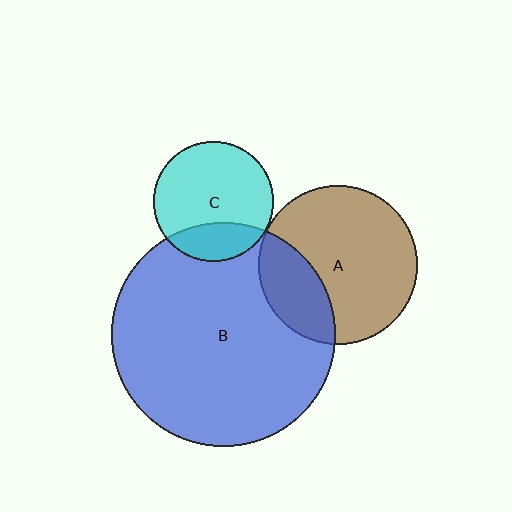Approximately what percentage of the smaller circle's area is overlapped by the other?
Approximately 25%.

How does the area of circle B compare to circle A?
Approximately 2.0 times.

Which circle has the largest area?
Circle B (blue).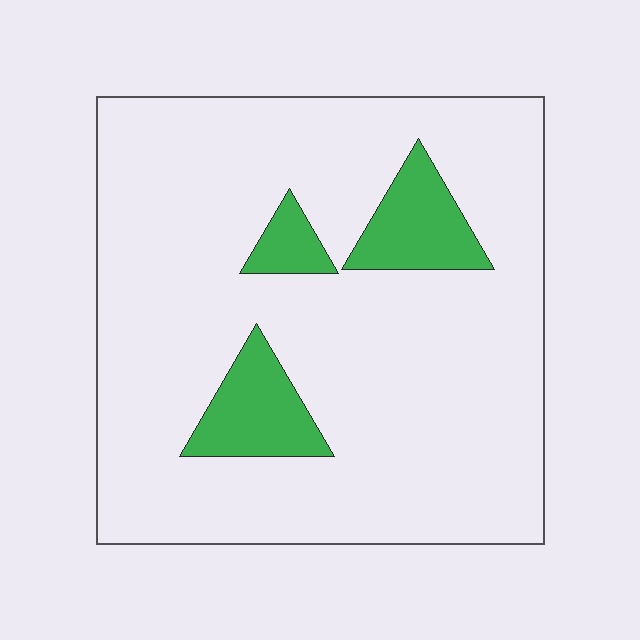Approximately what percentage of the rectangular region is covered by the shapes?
Approximately 10%.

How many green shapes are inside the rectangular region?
3.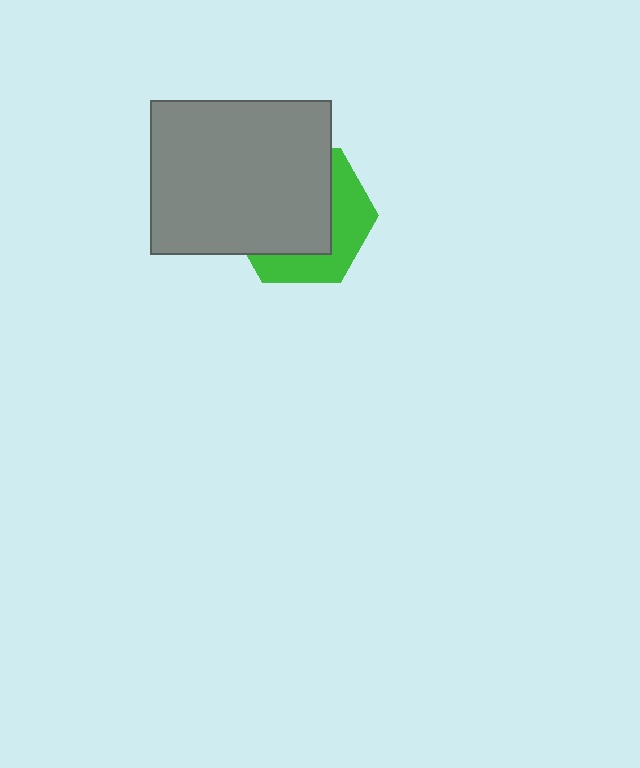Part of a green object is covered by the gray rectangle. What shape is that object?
It is a hexagon.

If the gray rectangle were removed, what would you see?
You would see the complete green hexagon.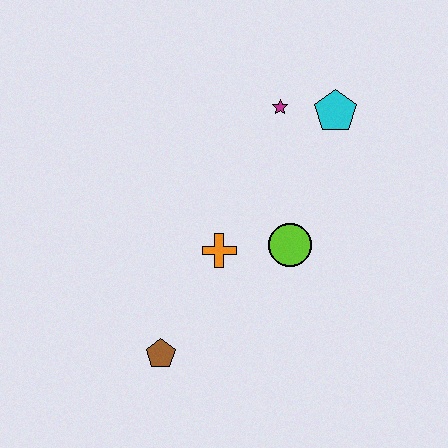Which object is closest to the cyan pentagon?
The magenta star is closest to the cyan pentagon.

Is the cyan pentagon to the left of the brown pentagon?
No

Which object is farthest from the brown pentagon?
The cyan pentagon is farthest from the brown pentagon.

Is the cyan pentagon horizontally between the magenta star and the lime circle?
No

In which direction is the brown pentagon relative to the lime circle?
The brown pentagon is to the left of the lime circle.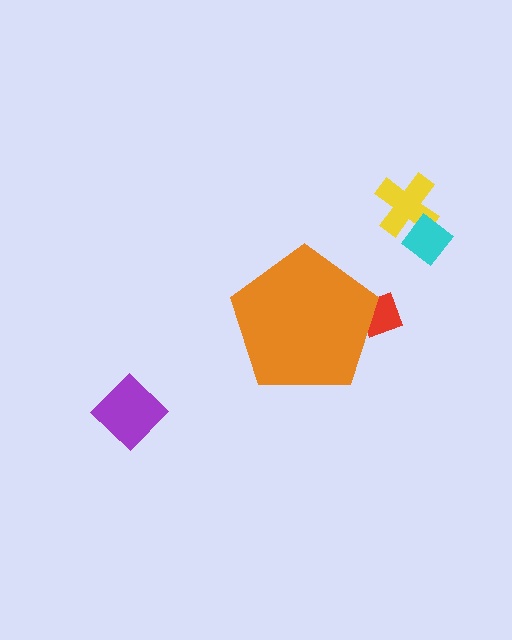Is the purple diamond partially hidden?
No, the purple diamond is fully visible.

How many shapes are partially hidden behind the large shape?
1 shape is partially hidden.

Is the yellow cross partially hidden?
No, the yellow cross is fully visible.